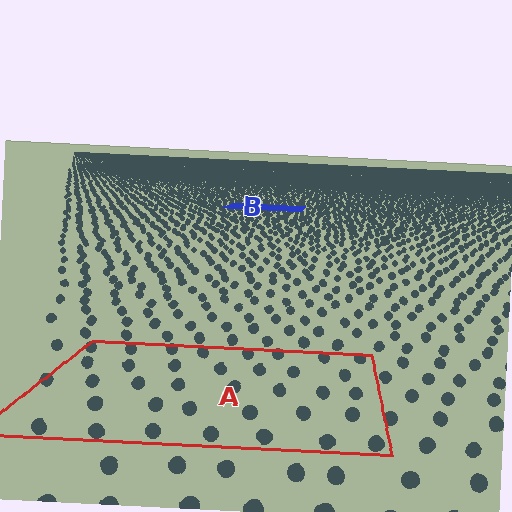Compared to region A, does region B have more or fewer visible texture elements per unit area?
Region B has more texture elements per unit area — they are packed more densely because it is farther away.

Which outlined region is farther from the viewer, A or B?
Region B is farther from the viewer — the texture elements inside it appear smaller and more densely packed.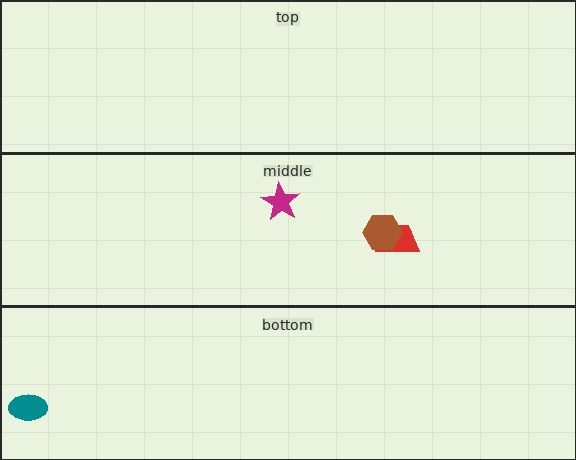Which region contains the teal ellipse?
The bottom region.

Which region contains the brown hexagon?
The middle region.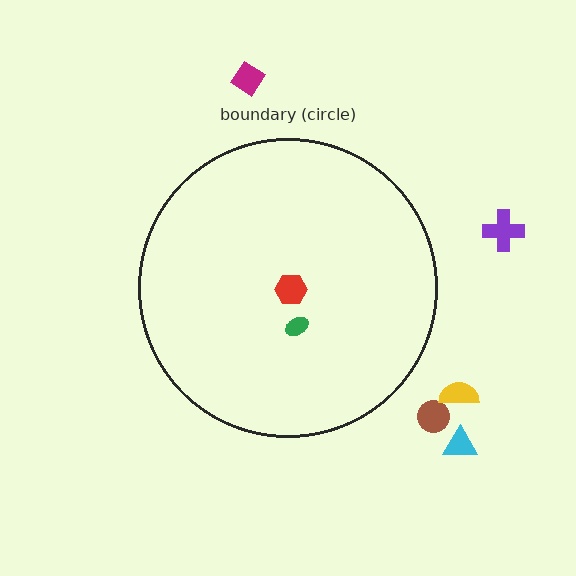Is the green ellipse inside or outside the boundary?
Inside.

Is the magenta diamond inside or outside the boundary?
Outside.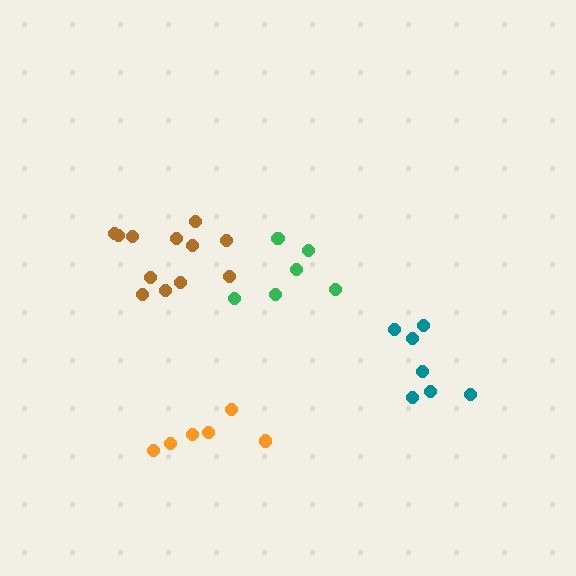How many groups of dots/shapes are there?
There are 4 groups.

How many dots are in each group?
Group 1: 6 dots, Group 2: 7 dots, Group 3: 6 dots, Group 4: 12 dots (31 total).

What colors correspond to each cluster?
The clusters are colored: orange, teal, green, brown.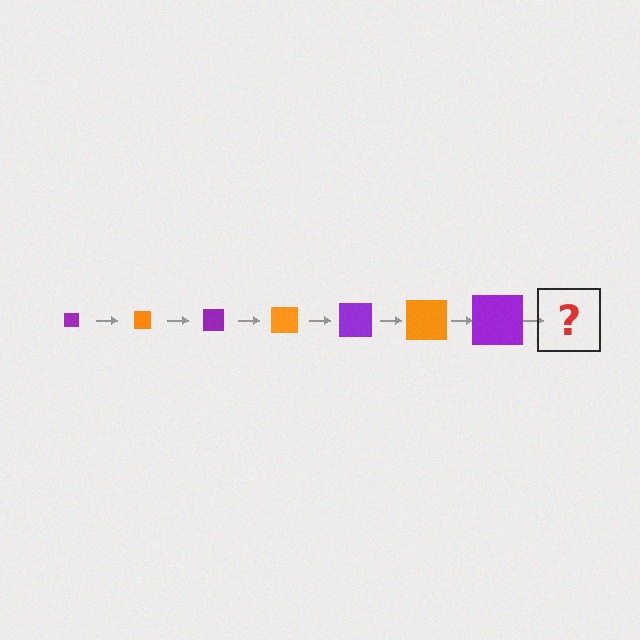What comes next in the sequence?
The next element should be an orange square, larger than the previous one.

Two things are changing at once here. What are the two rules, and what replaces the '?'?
The two rules are that the square grows larger each step and the color cycles through purple and orange. The '?' should be an orange square, larger than the previous one.